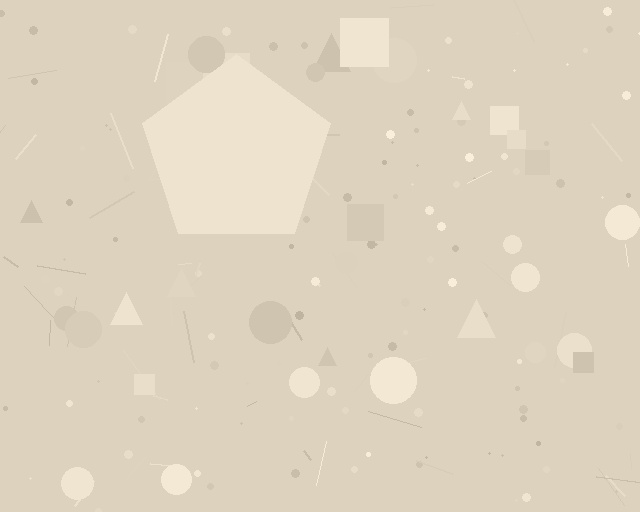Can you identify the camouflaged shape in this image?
The camouflaged shape is a pentagon.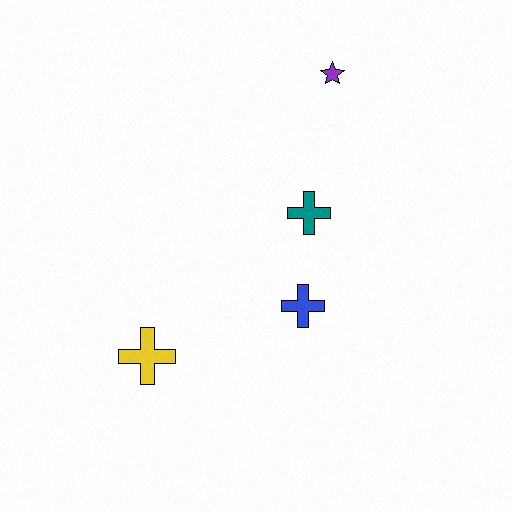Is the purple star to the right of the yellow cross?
Yes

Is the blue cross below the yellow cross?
No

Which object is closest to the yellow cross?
The blue cross is closest to the yellow cross.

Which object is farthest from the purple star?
The yellow cross is farthest from the purple star.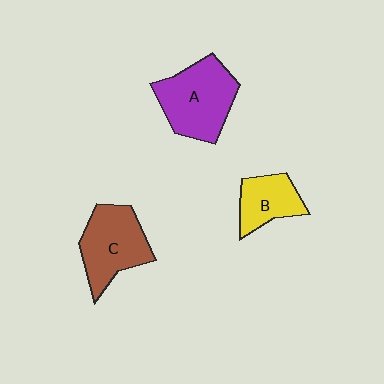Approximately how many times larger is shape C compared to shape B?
Approximately 1.5 times.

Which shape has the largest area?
Shape A (purple).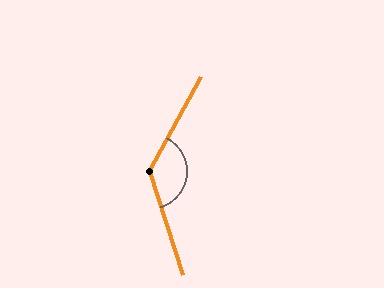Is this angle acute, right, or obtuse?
It is obtuse.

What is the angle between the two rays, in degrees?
Approximately 134 degrees.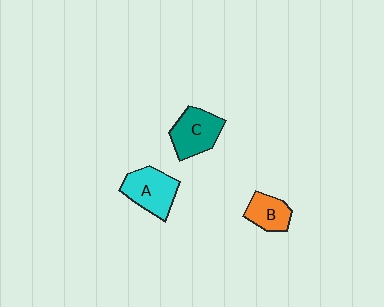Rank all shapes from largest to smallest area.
From largest to smallest: A (cyan), C (teal), B (orange).